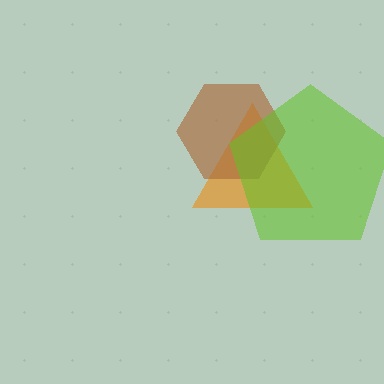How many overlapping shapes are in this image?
There are 3 overlapping shapes in the image.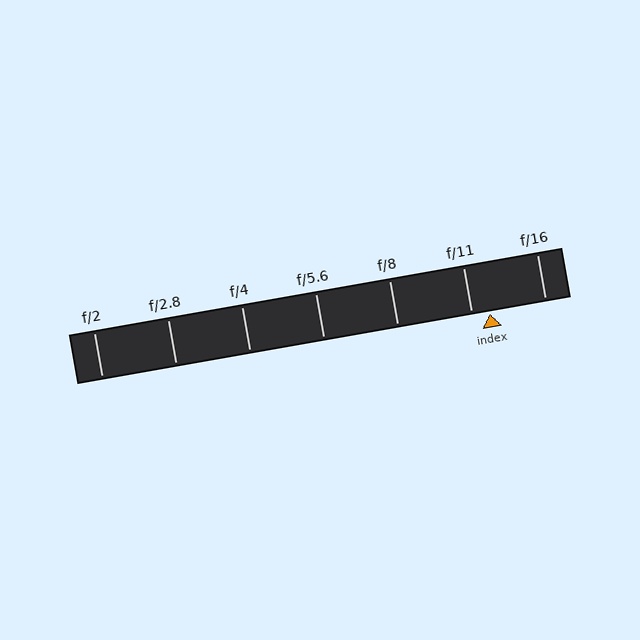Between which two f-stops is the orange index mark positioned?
The index mark is between f/11 and f/16.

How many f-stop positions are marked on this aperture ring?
There are 7 f-stop positions marked.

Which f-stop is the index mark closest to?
The index mark is closest to f/11.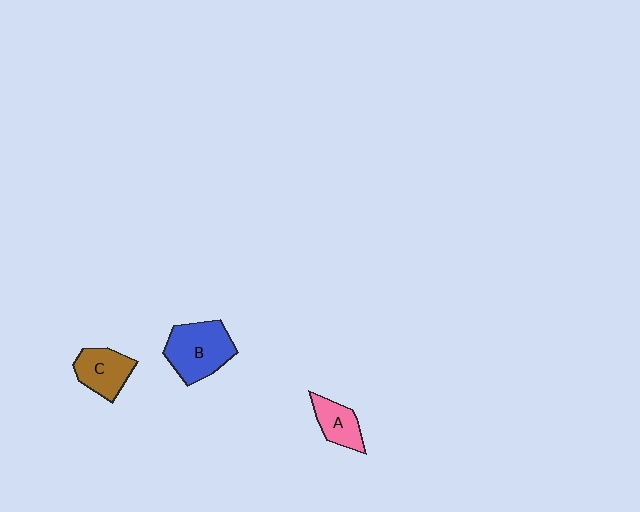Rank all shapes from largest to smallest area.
From largest to smallest: B (blue), C (brown), A (pink).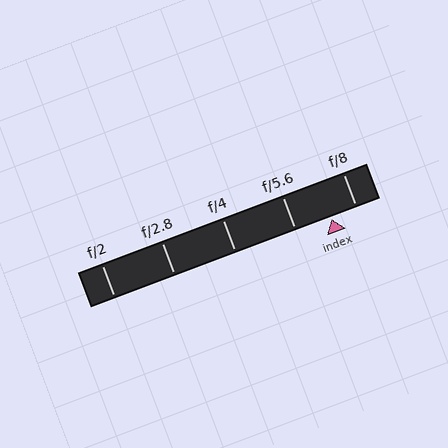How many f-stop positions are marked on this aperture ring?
There are 5 f-stop positions marked.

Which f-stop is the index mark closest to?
The index mark is closest to f/8.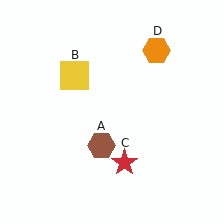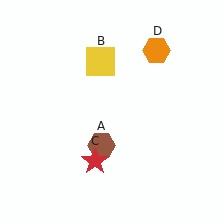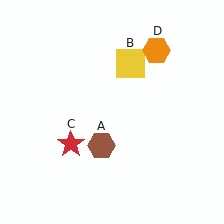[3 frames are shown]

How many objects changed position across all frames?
2 objects changed position: yellow square (object B), red star (object C).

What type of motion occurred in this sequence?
The yellow square (object B), red star (object C) rotated clockwise around the center of the scene.